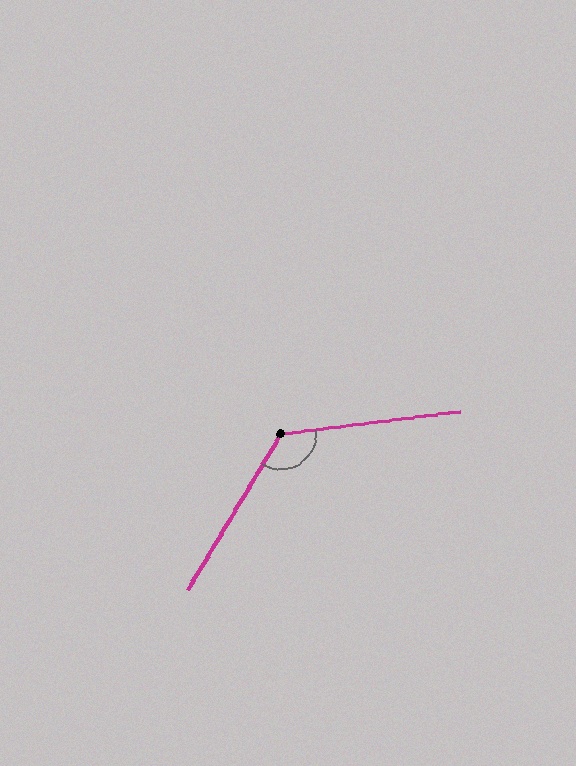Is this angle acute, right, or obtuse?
It is obtuse.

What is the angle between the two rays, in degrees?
Approximately 128 degrees.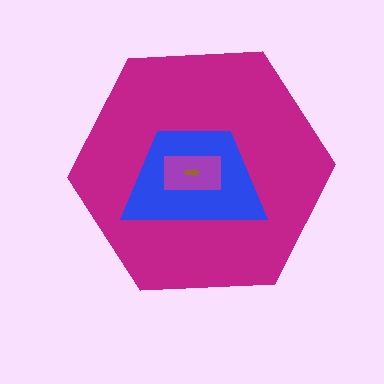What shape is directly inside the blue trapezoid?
The purple rectangle.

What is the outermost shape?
The magenta hexagon.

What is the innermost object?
The brown arrow.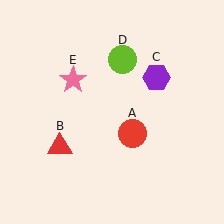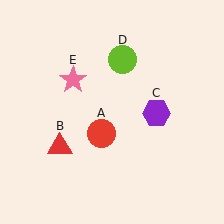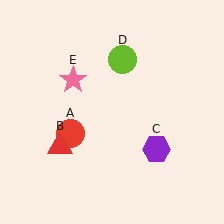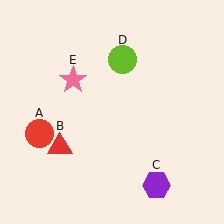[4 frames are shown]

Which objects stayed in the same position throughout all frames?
Red triangle (object B) and lime circle (object D) and pink star (object E) remained stationary.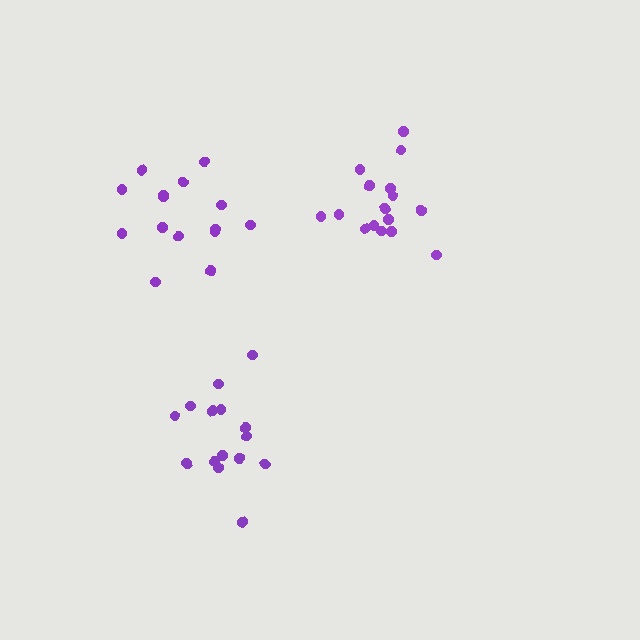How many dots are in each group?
Group 1: 15 dots, Group 2: 15 dots, Group 3: 16 dots (46 total).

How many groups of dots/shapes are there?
There are 3 groups.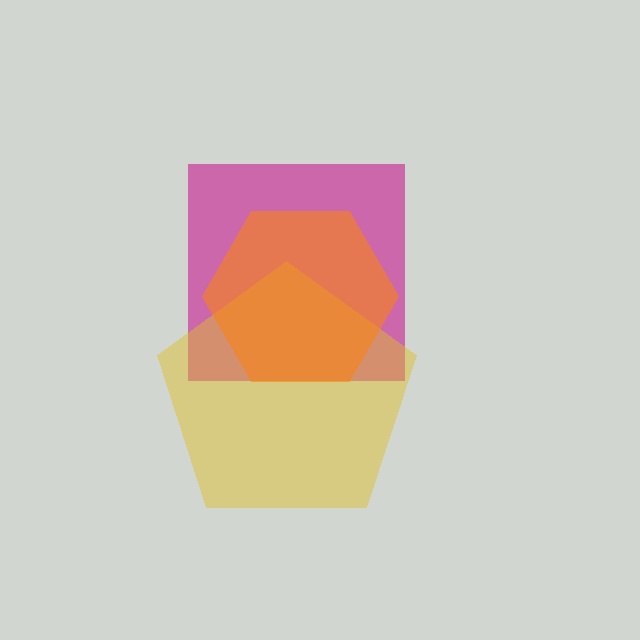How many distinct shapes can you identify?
There are 3 distinct shapes: a magenta square, a yellow pentagon, an orange hexagon.